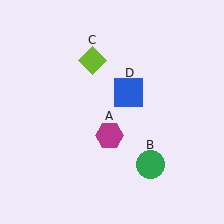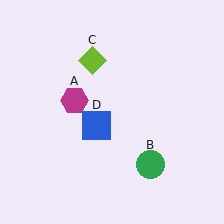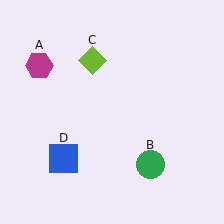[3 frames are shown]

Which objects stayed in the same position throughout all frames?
Green circle (object B) and lime diamond (object C) remained stationary.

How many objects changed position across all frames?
2 objects changed position: magenta hexagon (object A), blue square (object D).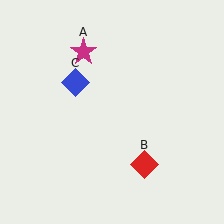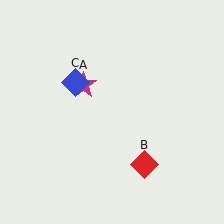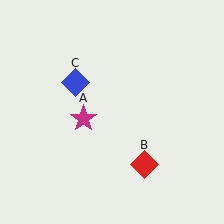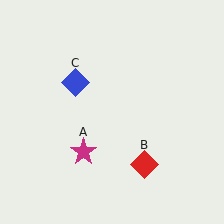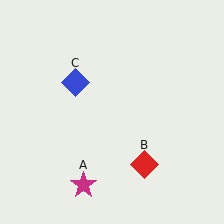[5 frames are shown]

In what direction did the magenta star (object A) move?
The magenta star (object A) moved down.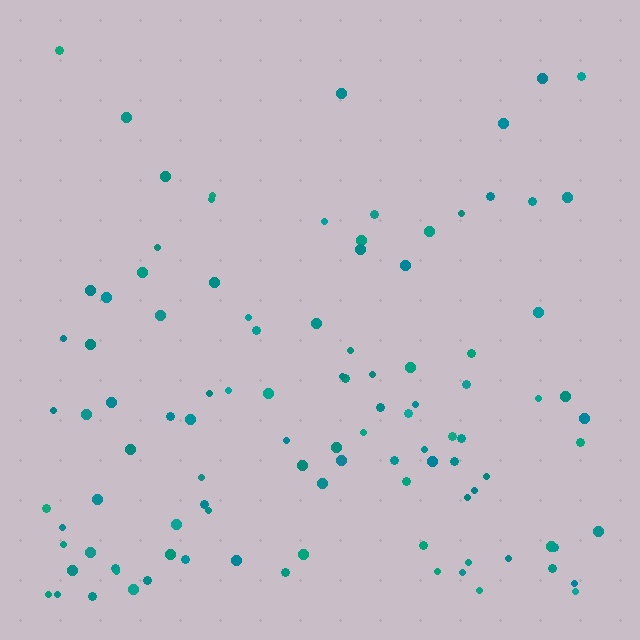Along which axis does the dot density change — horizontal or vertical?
Vertical.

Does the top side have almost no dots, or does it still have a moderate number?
Still a moderate number, just noticeably fewer than the bottom.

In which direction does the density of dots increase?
From top to bottom, with the bottom side densest.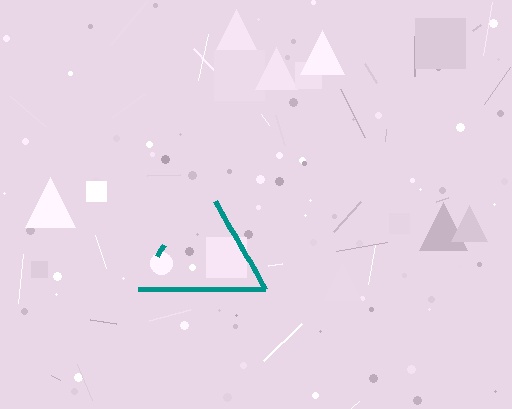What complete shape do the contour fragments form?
The contour fragments form a triangle.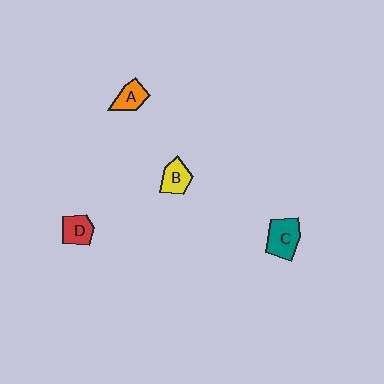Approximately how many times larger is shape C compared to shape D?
Approximately 1.4 times.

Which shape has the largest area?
Shape C (teal).